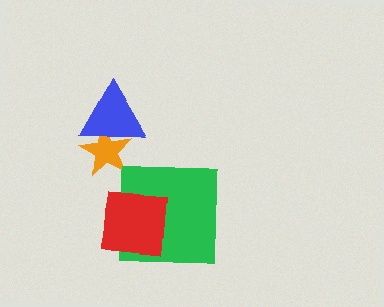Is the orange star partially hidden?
Yes, it is partially covered by another shape.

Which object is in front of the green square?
The red square is in front of the green square.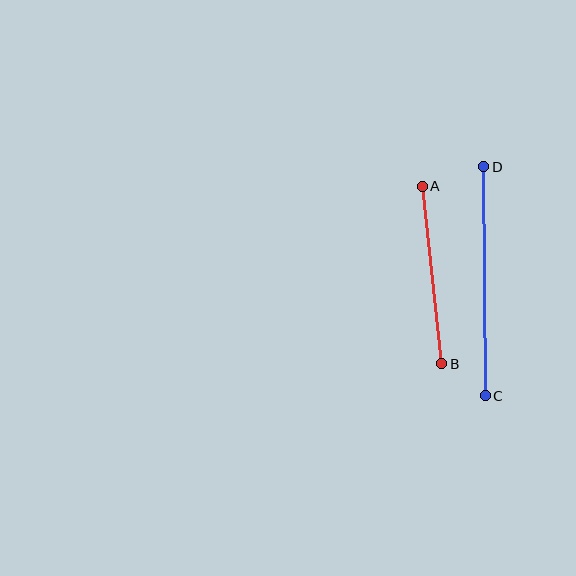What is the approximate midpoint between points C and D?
The midpoint is at approximately (485, 281) pixels.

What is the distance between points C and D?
The distance is approximately 229 pixels.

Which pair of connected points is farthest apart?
Points C and D are farthest apart.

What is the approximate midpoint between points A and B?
The midpoint is at approximately (432, 275) pixels.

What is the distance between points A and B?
The distance is approximately 178 pixels.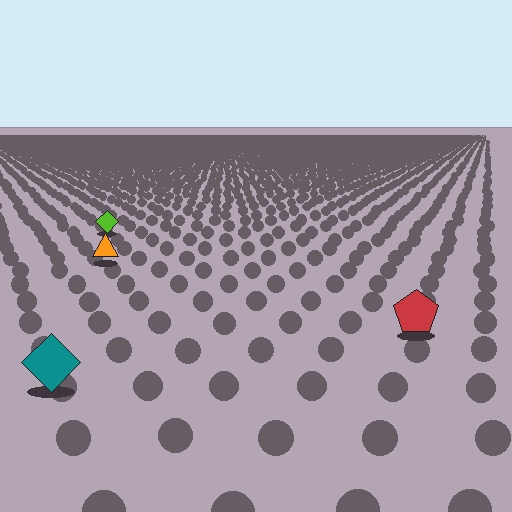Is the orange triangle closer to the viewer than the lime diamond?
Yes. The orange triangle is closer — you can tell from the texture gradient: the ground texture is coarser near it.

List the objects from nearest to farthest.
From nearest to farthest: the teal diamond, the red pentagon, the orange triangle, the lime diamond.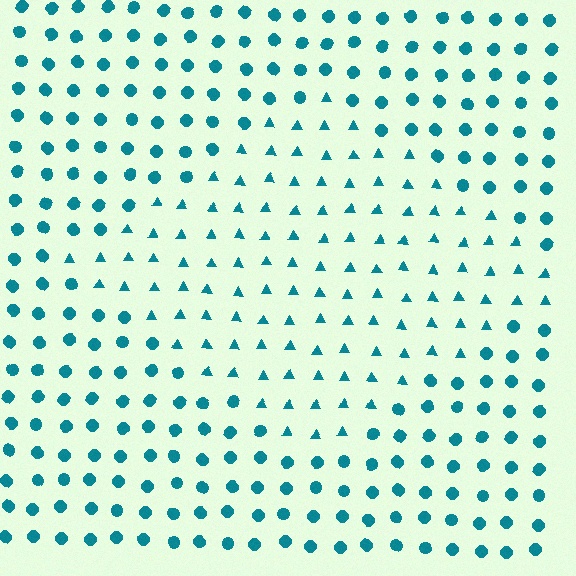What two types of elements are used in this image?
The image uses triangles inside the diamond region and circles outside it.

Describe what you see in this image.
The image is filled with small teal elements arranged in a uniform grid. A diamond-shaped region contains triangles, while the surrounding area contains circles. The boundary is defined purely by the change in element shape.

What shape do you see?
I see a diamond.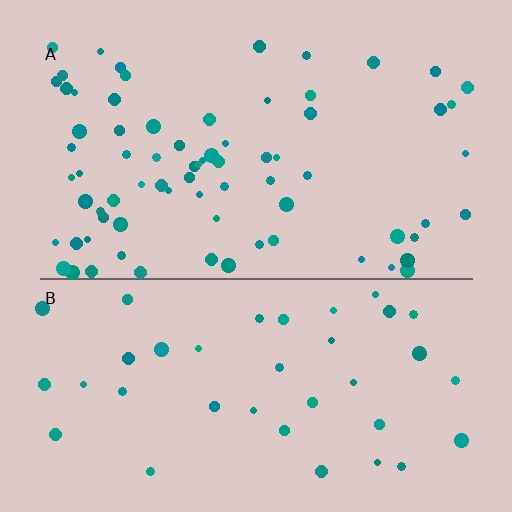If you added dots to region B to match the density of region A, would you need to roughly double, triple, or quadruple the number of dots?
Approximately double.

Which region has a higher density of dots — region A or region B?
A (the top).